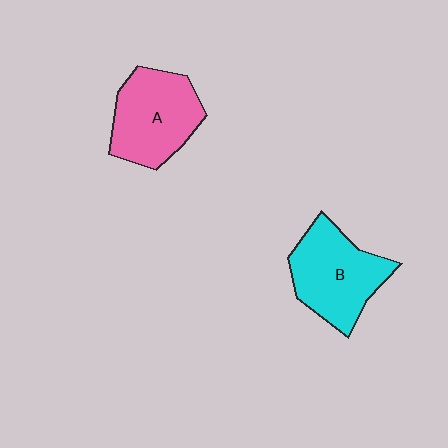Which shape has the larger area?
Shape B (cyan).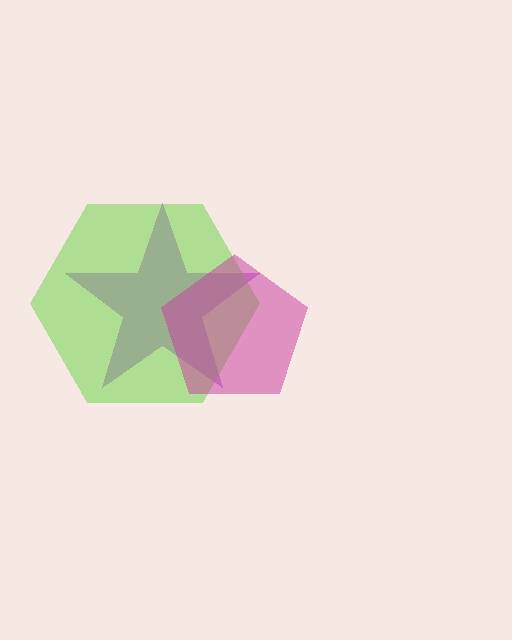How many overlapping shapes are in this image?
There are 3 overlapping shapes in the image.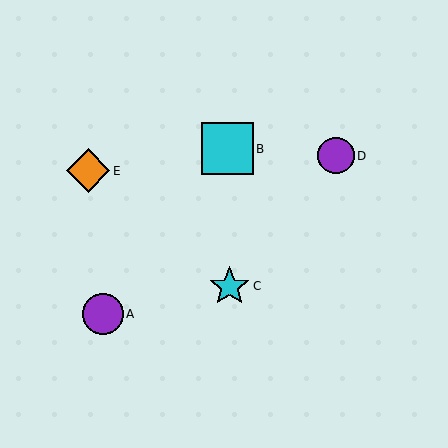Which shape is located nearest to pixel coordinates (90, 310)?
The purple circle (labeled A) at (103, 314) is nearest to that location.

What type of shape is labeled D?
Shape D is a purple circle.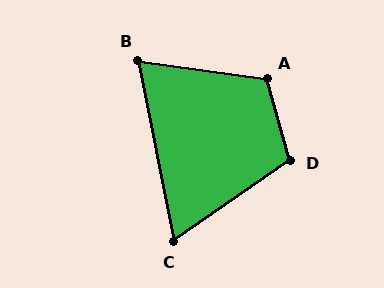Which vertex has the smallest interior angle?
C, at approximately 66 degrees.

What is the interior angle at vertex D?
Approximately 109 degrees (obtuse).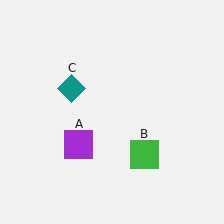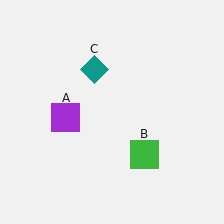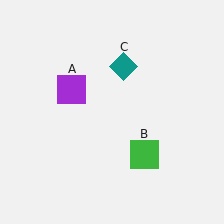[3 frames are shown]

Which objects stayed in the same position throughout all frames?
Green square (object B) remained stationary.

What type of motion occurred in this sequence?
The purple square (object A), teal diamond (object C) rotated clockwise around the center of the scene.